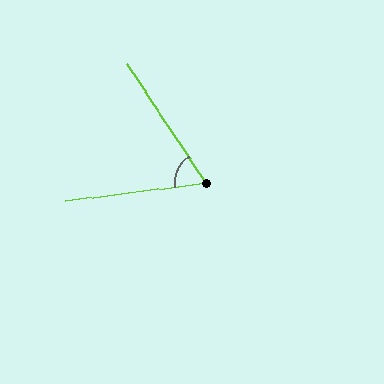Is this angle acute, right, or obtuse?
It is acute.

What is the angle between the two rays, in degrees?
Approximately 64 degrees.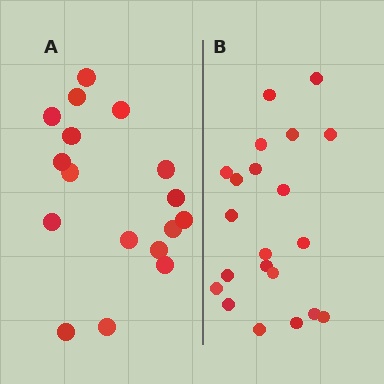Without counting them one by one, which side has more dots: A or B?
Region B (the right region) has more dots.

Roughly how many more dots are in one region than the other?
Region B has about 4 more dots than region A.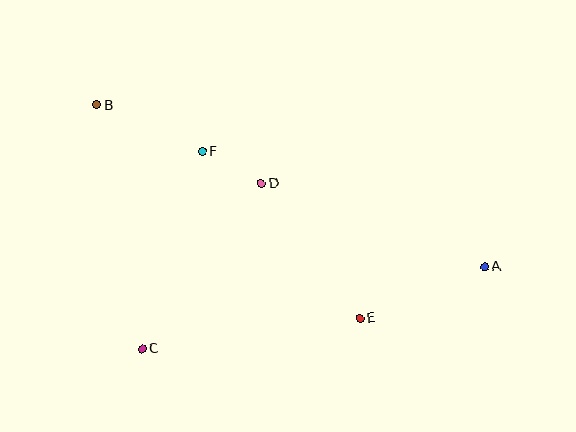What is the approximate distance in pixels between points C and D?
The distance between C and D is approximately 204 pixels.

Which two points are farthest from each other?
Points A and B are farthest from each other.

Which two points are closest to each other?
Points D and F are closest to each other.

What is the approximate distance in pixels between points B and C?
The distance between B and C is approximately 248 pixels.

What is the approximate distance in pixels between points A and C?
The distance between A and C is approximately 352 pixels.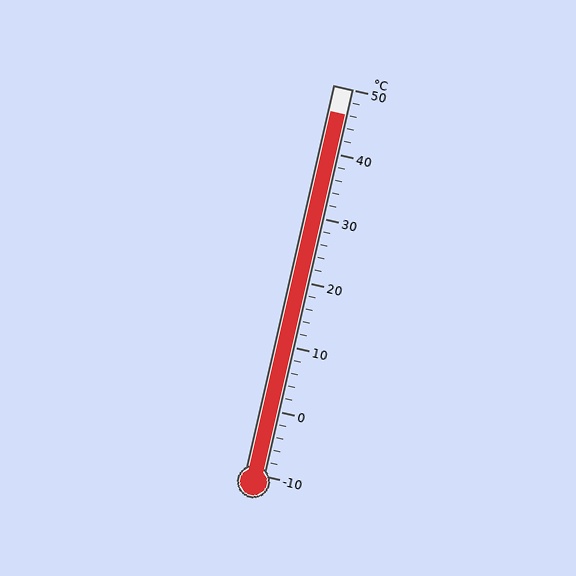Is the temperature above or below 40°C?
The temperature is above 40°C.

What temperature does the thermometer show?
The thermometer shows approximately 46°C.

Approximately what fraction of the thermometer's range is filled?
The thermometer is filled to approximately 95% of its range.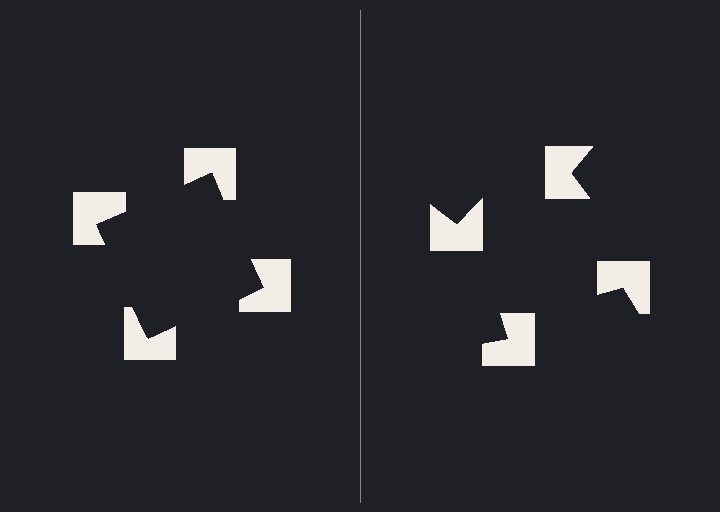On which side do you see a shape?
An illusory square appears on the left side. On the right side the wedge cuts are rotated, so no coherent shape forms.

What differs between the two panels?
The notched squares are positioned identically on both sides; only the wedge orientations differ. On the left they align to a square; on the right they are misaligned.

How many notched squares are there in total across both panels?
8 — 4 on each side.